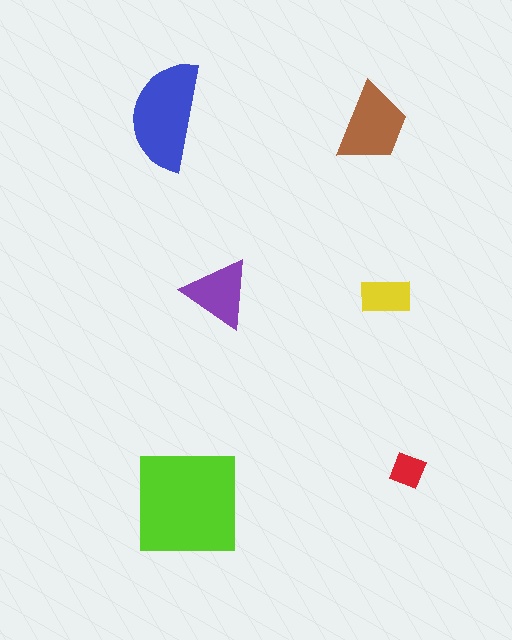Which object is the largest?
The lime square.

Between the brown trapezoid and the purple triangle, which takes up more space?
The brown trapezoid.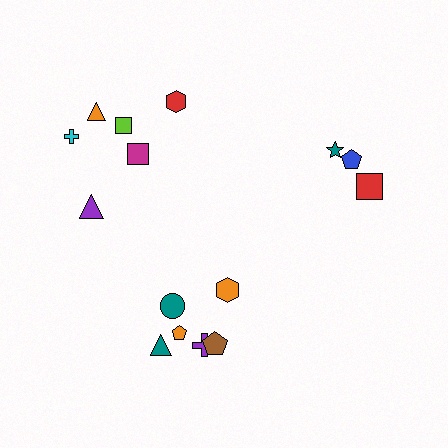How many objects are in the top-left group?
There are 6 objects.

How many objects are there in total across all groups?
There are 15 objects.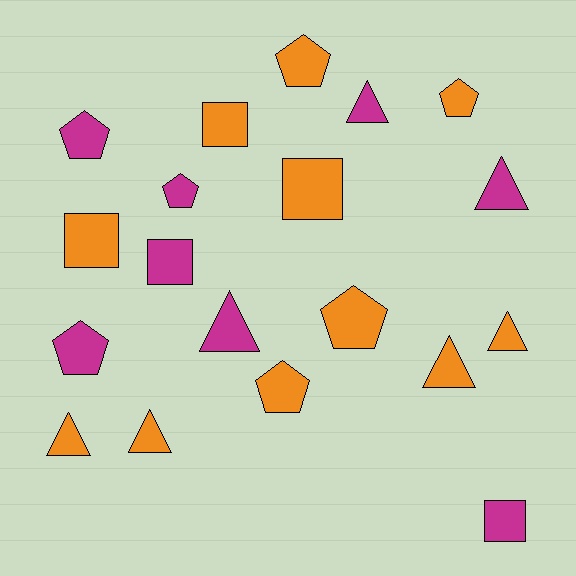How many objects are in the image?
There are 19 objects.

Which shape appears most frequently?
Pentagon, with 7 objects.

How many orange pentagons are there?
There are 4 orange pentagons.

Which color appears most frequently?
Orange, with 11 objects.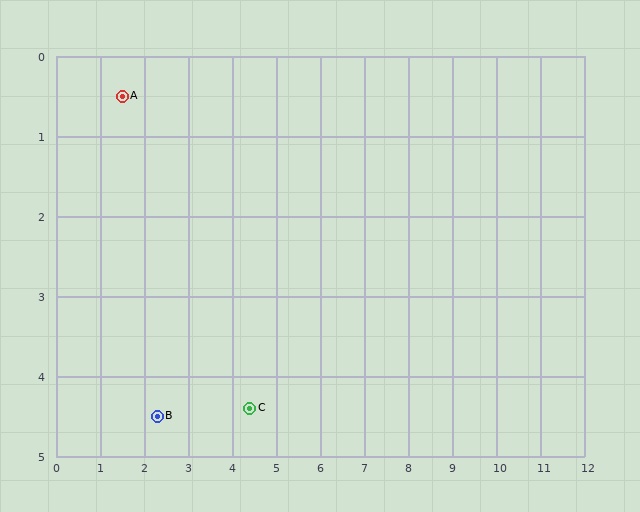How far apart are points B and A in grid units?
Points B and A are about 4.1 grid units apart.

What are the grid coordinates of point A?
Point A is at approximately (1.5, 0.5).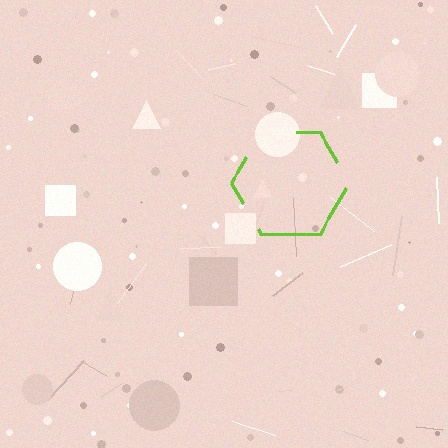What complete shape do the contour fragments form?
The contour fragments form a hexagon.